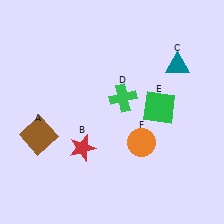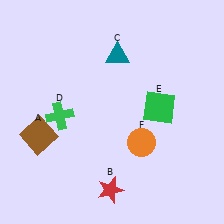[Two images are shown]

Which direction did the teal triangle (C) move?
The teal triangle (C) moved left.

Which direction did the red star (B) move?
The red star (B) moved down.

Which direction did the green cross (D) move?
The green cross (D) moved left.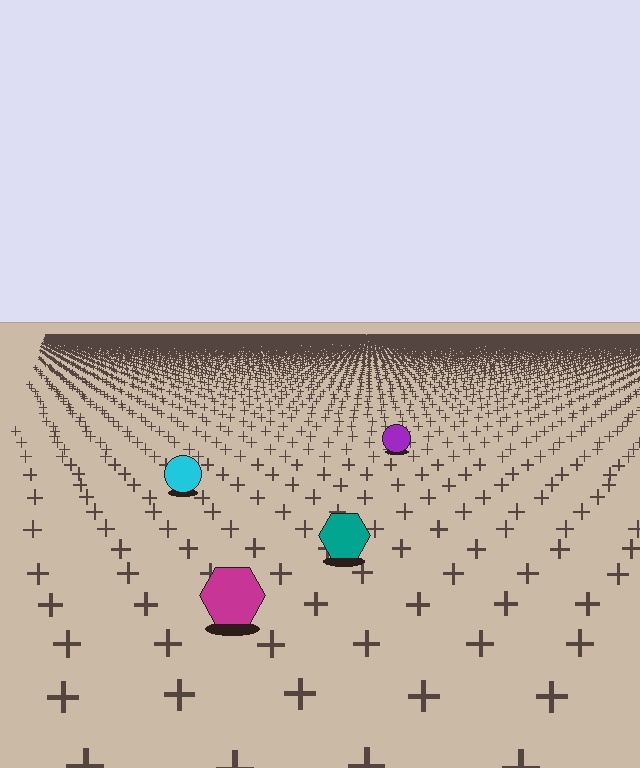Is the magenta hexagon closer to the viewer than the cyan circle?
Yes. The magenta hexagon is closer — you can tell from the texture gradient: the ground texture is coarser near it.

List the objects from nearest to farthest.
From nearest to farthest: the magenta hexagon, the teal hexagon, the cyan circle, the purple circle.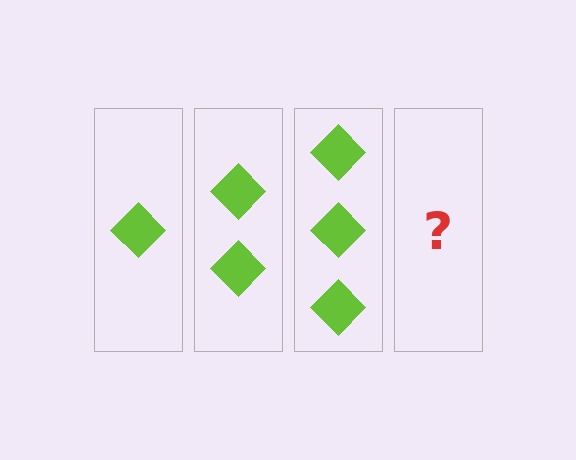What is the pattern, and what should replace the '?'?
The pattern is that each step adds one more diamond. The '?' should be 4 diamonds.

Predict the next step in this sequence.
The next step is 4 diamonds.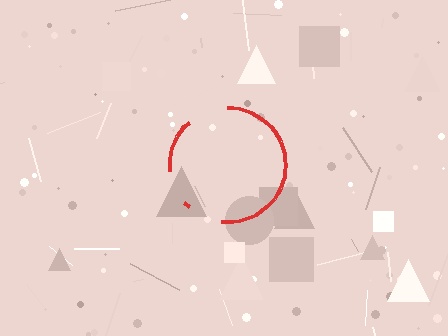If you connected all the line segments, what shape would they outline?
They would outline a circle.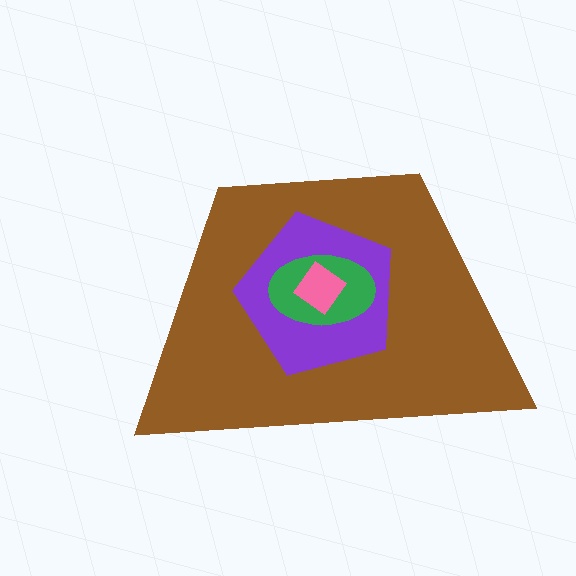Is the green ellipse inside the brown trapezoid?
Yes.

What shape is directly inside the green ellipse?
The pink diamond.